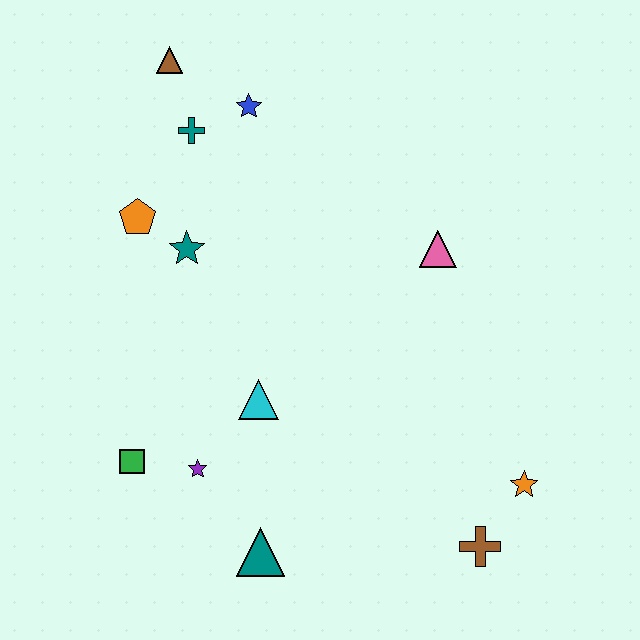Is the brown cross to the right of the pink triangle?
Yes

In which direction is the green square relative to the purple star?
The green square is to the left of the purple star.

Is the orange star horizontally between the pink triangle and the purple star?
No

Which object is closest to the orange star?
The brown cross is closest to the orange star.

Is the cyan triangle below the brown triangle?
Yes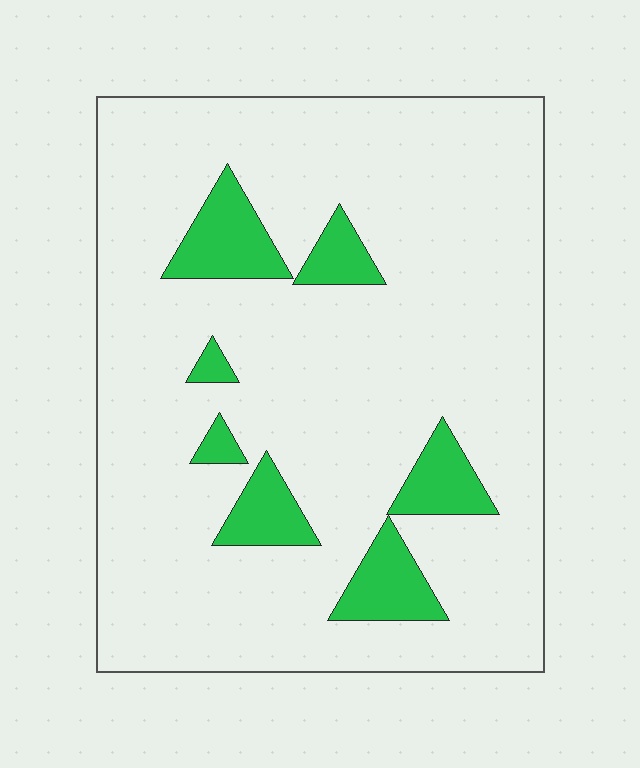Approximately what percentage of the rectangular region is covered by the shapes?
Approximately 10%.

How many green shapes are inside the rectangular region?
7.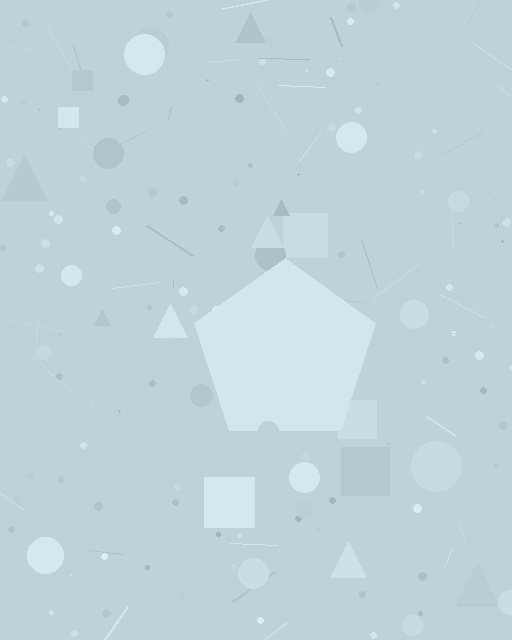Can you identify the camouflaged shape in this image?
The camouflaged shape is a pentagon.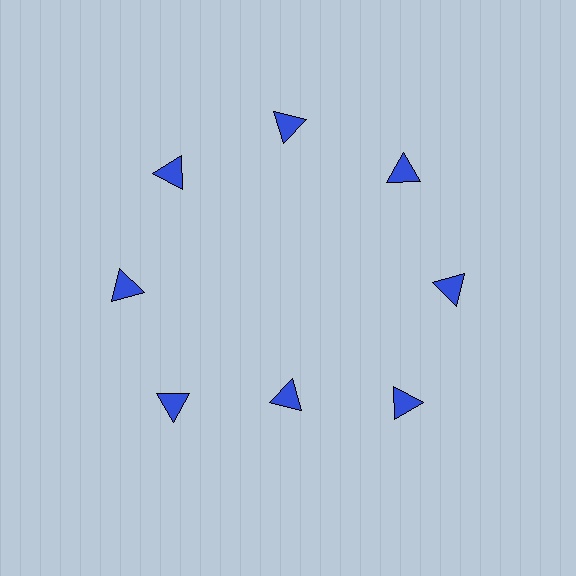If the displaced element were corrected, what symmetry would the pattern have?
It would have 8-fold rotational symmetry — the pattern would map onto itself every 45 degrees.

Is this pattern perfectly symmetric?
No. The 8 blue triangles are arranged in a ring, but one element near the 6 o'clock position is pulled inward toward the center, breaking the 8-fold rotational symmetry.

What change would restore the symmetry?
The symmetry would be restored by moving it outward, back onto the ring so that all 8 triangles sit at equal angles and equal distance from the center.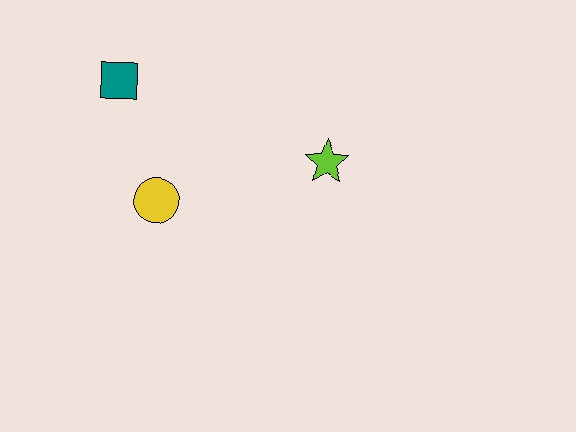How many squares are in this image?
There is 1 square.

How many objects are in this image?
There are 3 objects.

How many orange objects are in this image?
There are no orange objects.